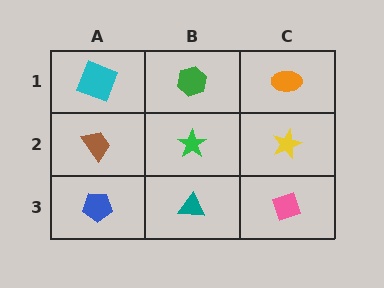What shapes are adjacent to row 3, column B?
A green star (row 2, column B), a blue pentagon (row 3, column A), a pink diamond (row 3, column C).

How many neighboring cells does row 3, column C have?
2.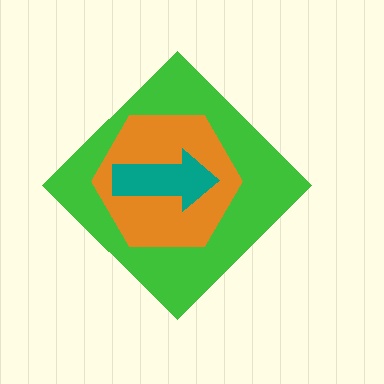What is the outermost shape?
The green diamond.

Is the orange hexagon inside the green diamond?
Yes.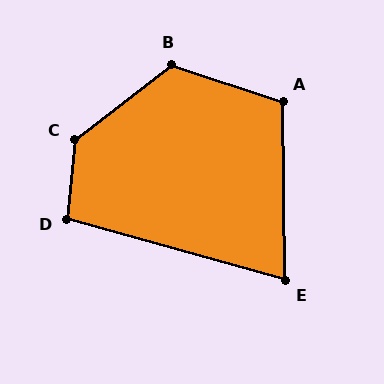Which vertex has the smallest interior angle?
E, at approximately 74 degrees.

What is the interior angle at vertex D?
Approximately 100 degrees (obtuse).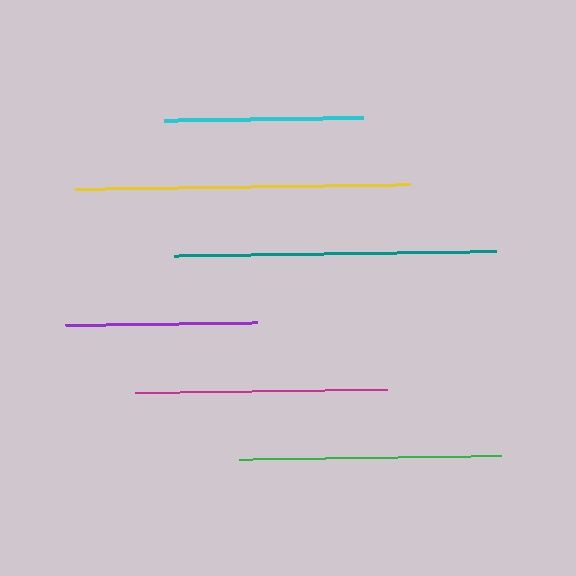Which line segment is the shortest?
The purple line is the shortest at approximately 191 pixels.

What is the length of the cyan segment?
The cyan segment is approximately 200 pixels long.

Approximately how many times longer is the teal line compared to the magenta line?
The teal line is approximately 1.3 times the length of the magenta line.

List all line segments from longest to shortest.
From longest to shortest: yellow, teal, green, magenta, cyan, purple.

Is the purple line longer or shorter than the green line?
The green line is longer than the purple line.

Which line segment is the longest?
The yellow line is the longest at approximately 335 pixels.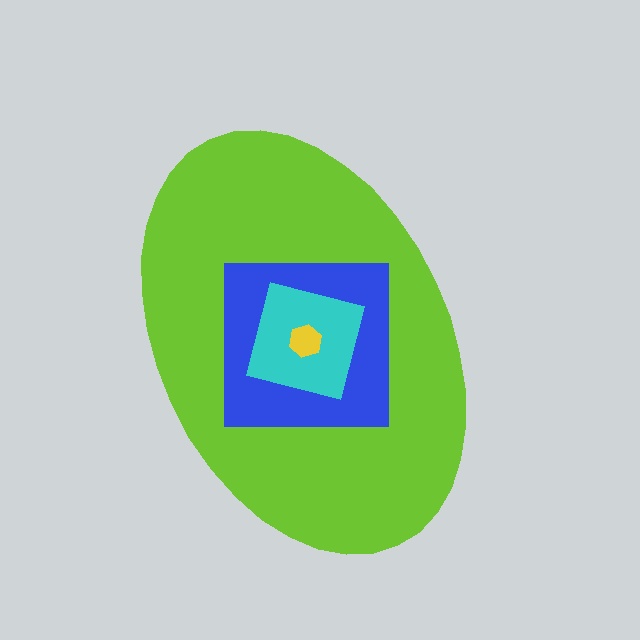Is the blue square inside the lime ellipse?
Yes.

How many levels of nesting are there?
4.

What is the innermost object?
The yellow hexagon.